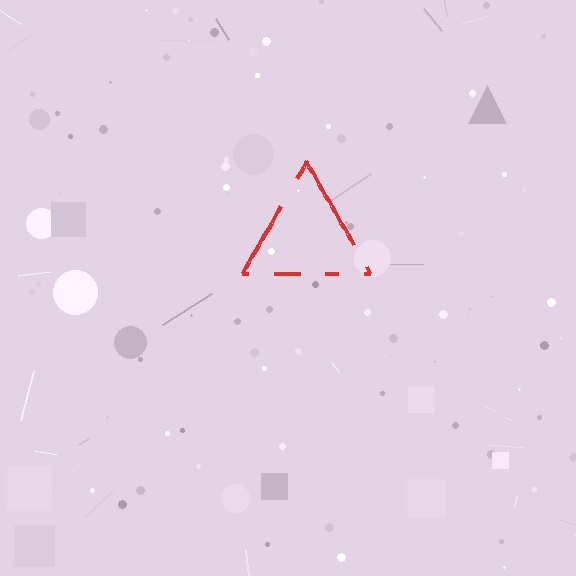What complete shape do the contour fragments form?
The contour fragments form a triangle.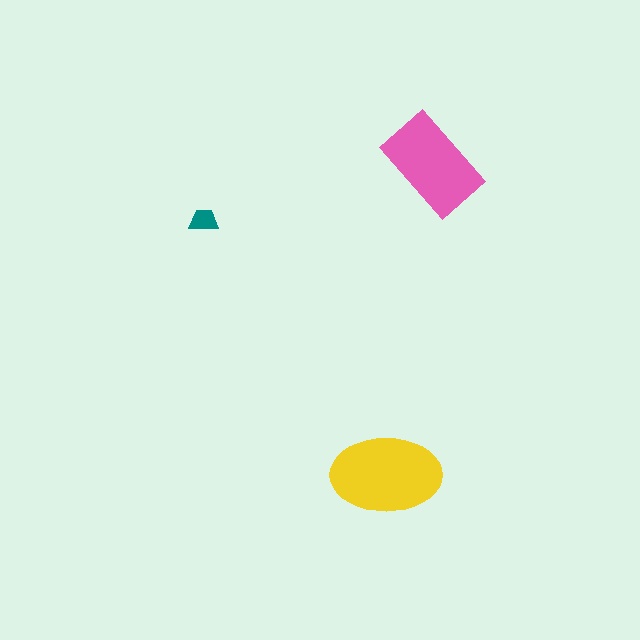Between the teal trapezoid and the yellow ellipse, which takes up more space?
The yellow ellipse.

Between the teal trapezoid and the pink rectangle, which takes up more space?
The pink rectangle.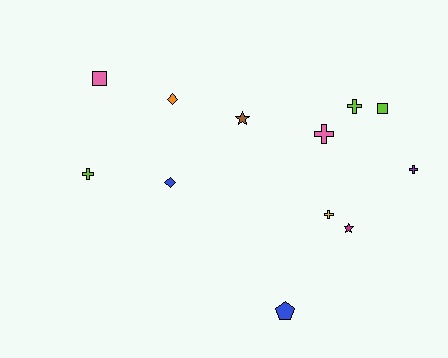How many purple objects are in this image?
There is 1 purple object.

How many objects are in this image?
There are 12 objects.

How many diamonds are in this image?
There are 2 diamonds.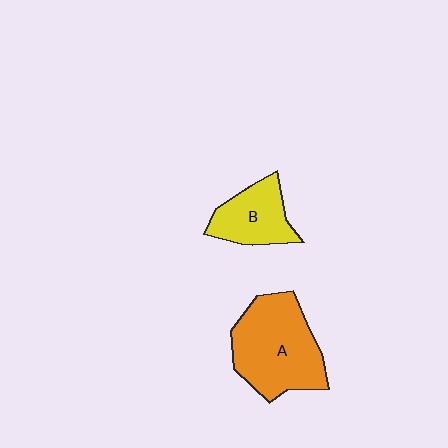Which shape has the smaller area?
Shape B (yellow).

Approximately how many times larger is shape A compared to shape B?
Approximately 1.8 times.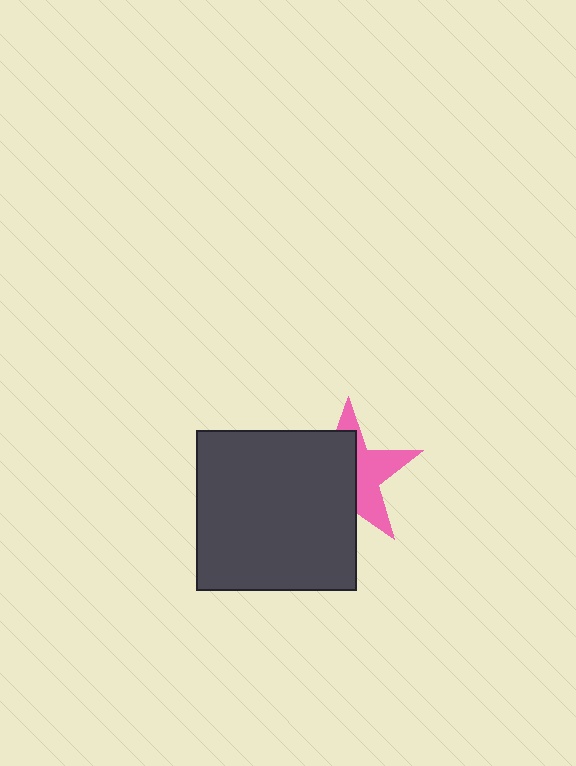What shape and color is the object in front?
The object in front is a dark gray square.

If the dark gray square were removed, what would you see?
You would see the complete pink star.